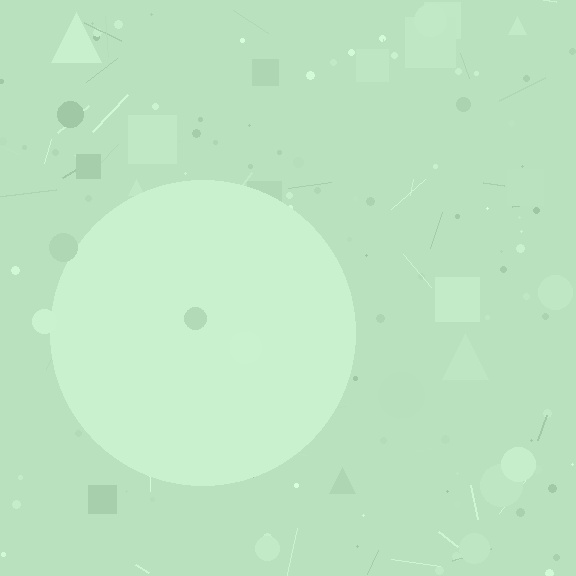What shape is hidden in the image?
A circle is hidden in the image.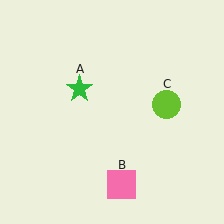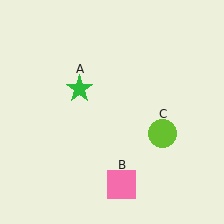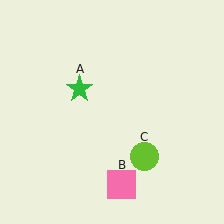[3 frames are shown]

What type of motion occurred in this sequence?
The lime circle (object C) rotated clockwise around the center of the scene.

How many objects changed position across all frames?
1 object changed position: lime circle (object C).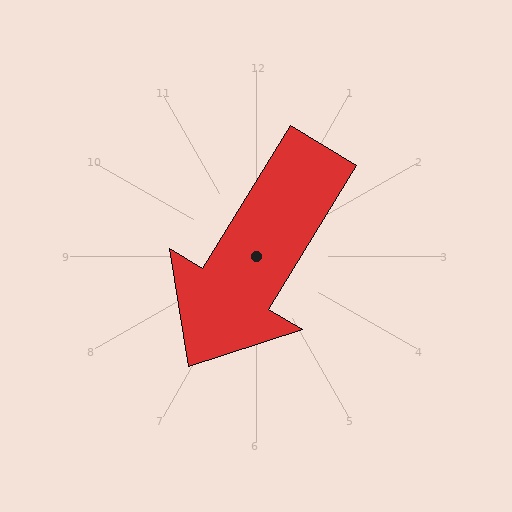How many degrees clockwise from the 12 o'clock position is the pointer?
Approximately 211 degrees.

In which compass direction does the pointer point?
Southwest.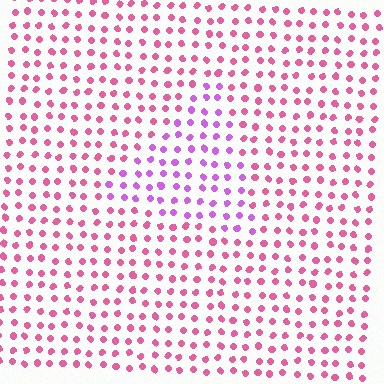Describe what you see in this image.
The image is filled with small pink elements in a uniform arrangement. A triangle-shaped region is visible where the elements are tinted to a slightly different hue, forming a subtle color boundary.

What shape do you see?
I see a triangle.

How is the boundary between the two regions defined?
The boundary is defined purely by a slight shift in hue (about 40 degrees). Spacing, size, and orientation are identical on both sides.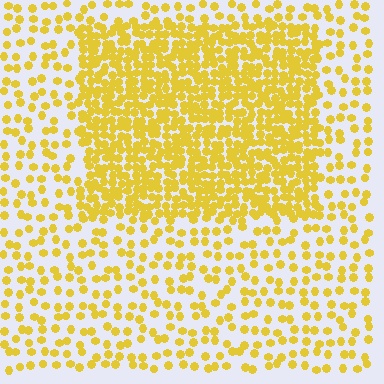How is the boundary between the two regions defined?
The boundary is defined by a change in element density (approximately 2.6x ratio). All elements are the same color, size, and shape.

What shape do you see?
I see a rectangle.